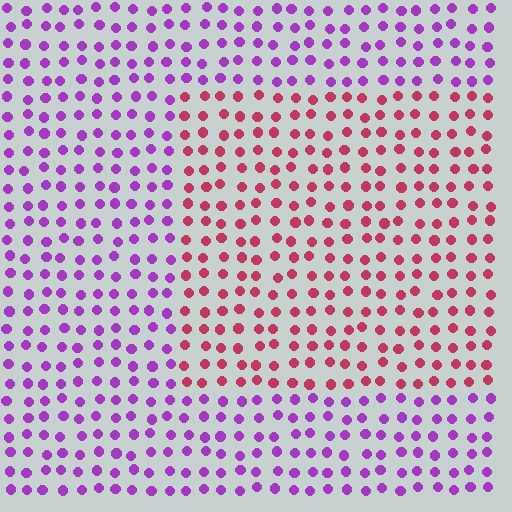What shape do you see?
I see a rectangle.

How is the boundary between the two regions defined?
The boundary is defined purely by a slight shift in hue (about 56 degrees). Spacing, size, and orientation are identical on both sides.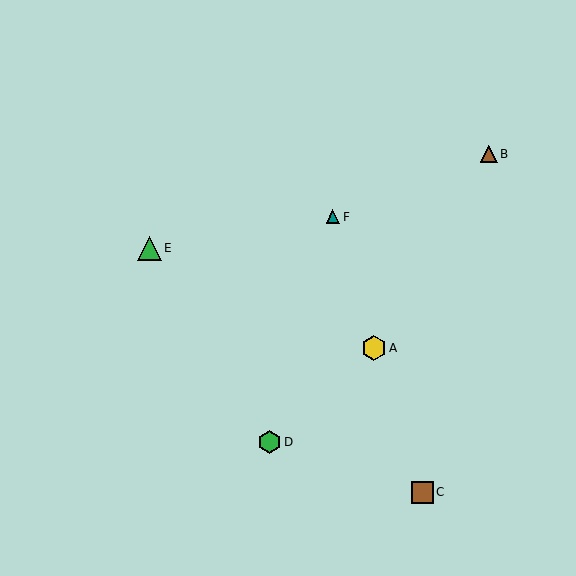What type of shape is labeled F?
Shape F is a teal triangle.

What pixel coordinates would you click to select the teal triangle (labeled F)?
Click at (333, 217) to select the teal triangle F.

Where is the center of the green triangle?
The center of the green triangle is at (150, 248).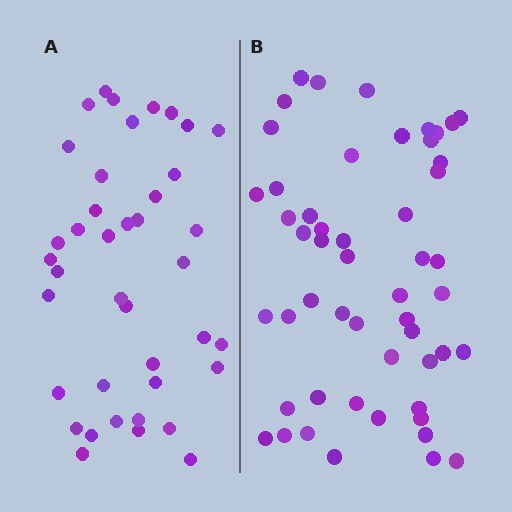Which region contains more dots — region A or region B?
Region B (the right region) has more dots.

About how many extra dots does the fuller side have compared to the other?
Region B has roughly 12 or so more dots than region A.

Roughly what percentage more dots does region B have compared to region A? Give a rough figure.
About 30% more.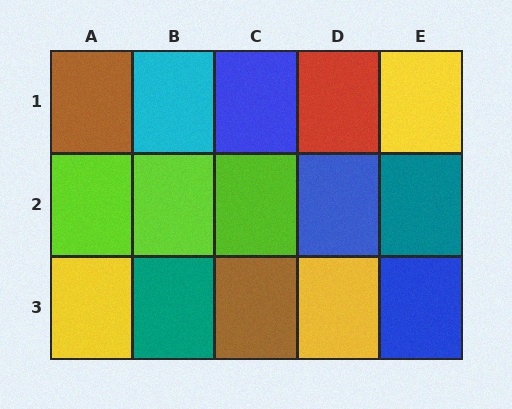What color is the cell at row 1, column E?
Yellow.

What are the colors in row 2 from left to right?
Lime, lime, lime, blue, teal.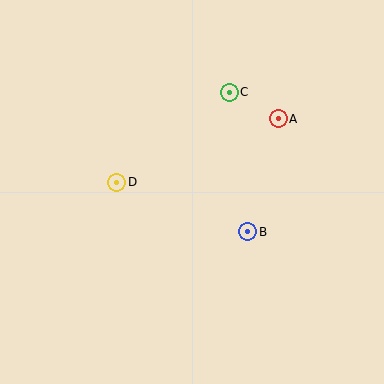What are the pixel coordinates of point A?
Point A is at (278, 119).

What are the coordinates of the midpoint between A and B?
The midpoint between A and B is at (263, 175).